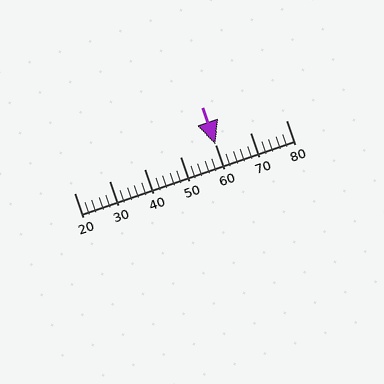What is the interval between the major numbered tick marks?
The major tick marks are spaced 10 units apart.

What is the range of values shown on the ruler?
The ruler shows values from 20 to 80.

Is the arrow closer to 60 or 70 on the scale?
The arrow is closer to 60.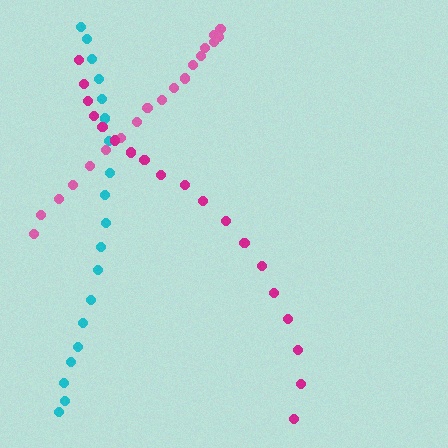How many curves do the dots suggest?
There are 3 distinct paths.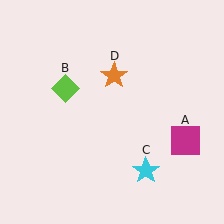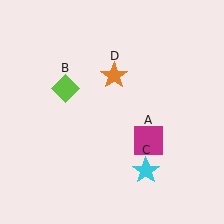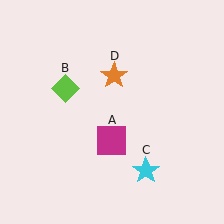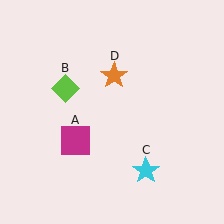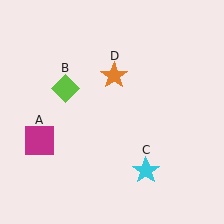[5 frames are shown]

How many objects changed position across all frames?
1 object changed position: magenta square (object A).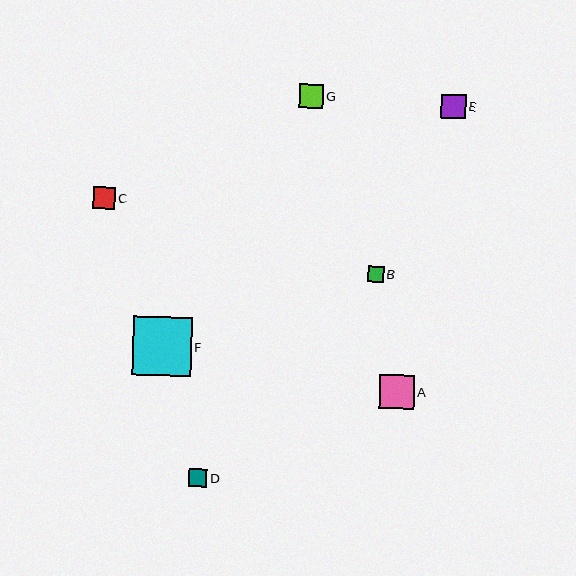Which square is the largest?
Square F is the largest with a size of approximately 59 pixels.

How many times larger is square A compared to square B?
Square A is approximately 2.1 times the size of square B.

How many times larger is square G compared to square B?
Square G is approximately 1.5 times the size of square B.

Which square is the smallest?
Square B is the smallest with a size of approximately 16 pixels.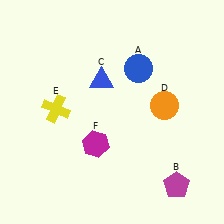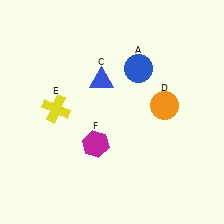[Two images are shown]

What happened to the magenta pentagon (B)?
The magenta pentagon (B) was removed in Image 2. It was in the bottom-right area of Image 1.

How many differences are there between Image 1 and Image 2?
There is 1 difference between the two images.